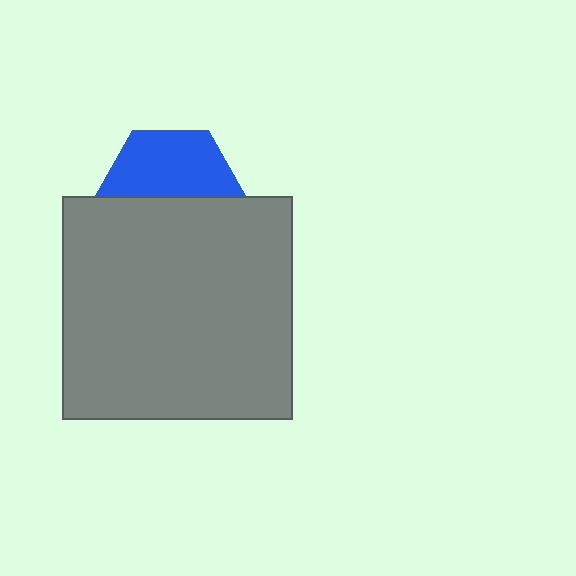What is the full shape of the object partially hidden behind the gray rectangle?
The partially hidden object is a blue hexagon.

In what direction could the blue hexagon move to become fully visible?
The blue hexagon could move up. That would shift it out from behind the gray rectangle entirely.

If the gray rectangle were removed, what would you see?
You would see the complete blue hexagon.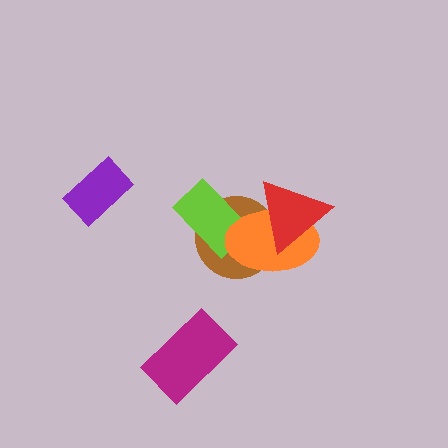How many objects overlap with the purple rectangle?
0 objects overlap with the purple rectangle.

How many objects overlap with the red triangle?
2 objects overlap with the red triangle.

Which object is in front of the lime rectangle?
The orange ellipse is in front of the lime rectangle.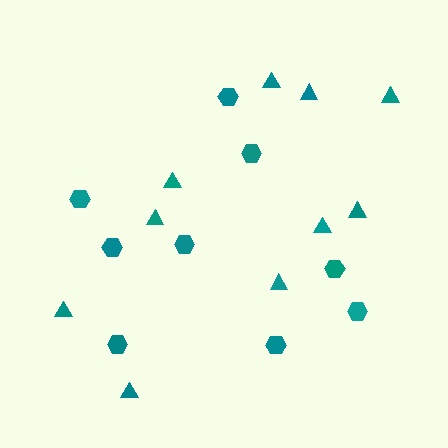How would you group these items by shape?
There are 2 groups: one group of triangles (10) and one group of hexagons (9).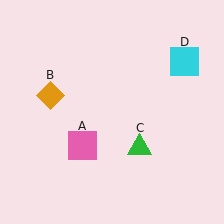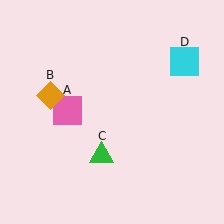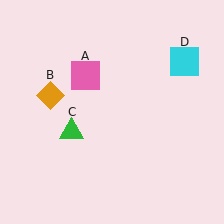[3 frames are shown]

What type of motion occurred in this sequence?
The pink square (object A), green triangle (object C) rotated clockwise around the center of the scene.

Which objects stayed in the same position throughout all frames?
Orange diamond (object B) and cyan square (object D) remained stationary.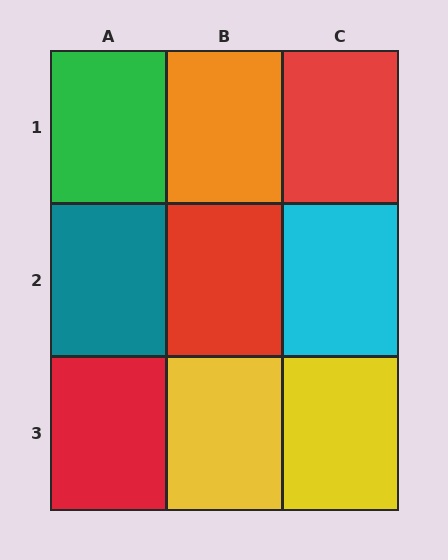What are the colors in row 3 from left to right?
Red, yellow, yellow.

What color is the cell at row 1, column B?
Orange.